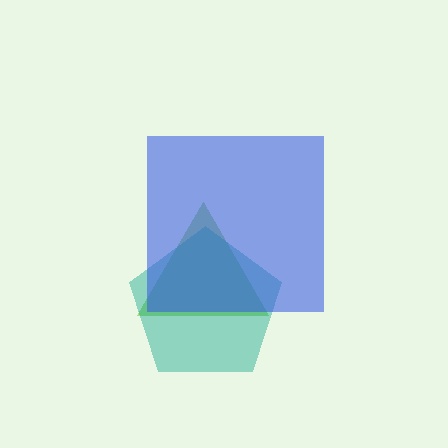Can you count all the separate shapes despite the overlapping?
Yes, there are 3 separate shapes.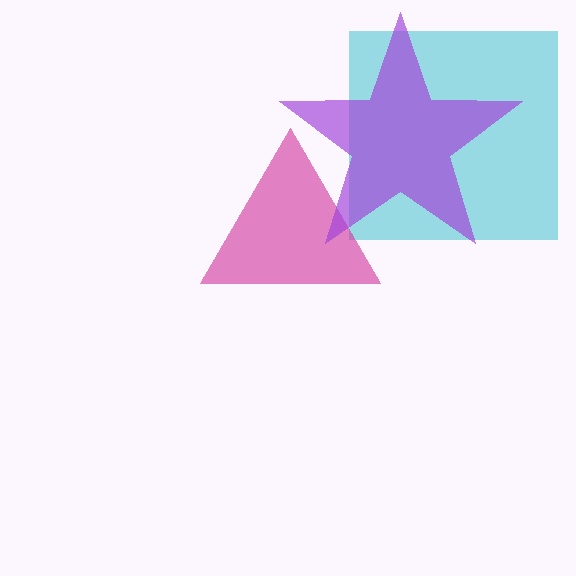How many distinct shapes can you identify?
There are 3 distinct shapes: a cyan square, a magenta triangle, a purple star.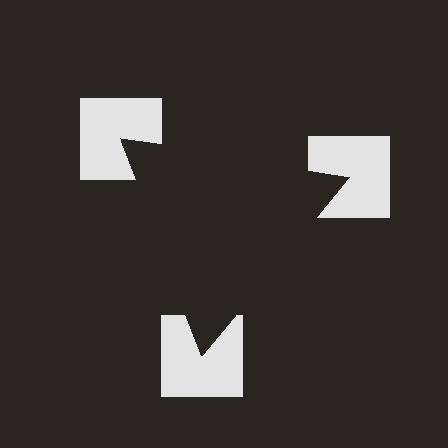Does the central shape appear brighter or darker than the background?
It typically appears slightly darker than the background, even though no actual brightness change is drawn.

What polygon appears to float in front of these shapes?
An illusory triangle — its edges are inferred from the aligned wedge cuts in the notched squares, not physically drawn.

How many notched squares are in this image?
There are 3 — one at each vertex of the illusory triangle.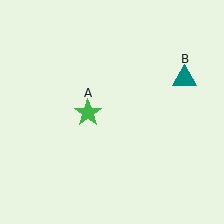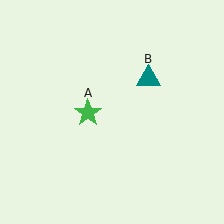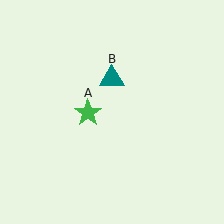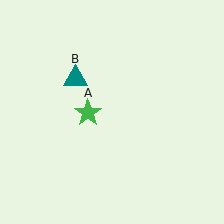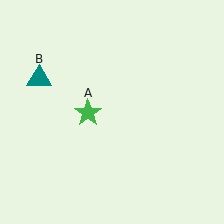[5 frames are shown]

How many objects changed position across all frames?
1 object changed position: teal triangle (object B).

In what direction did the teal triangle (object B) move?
The teal triangle (object B) moved left.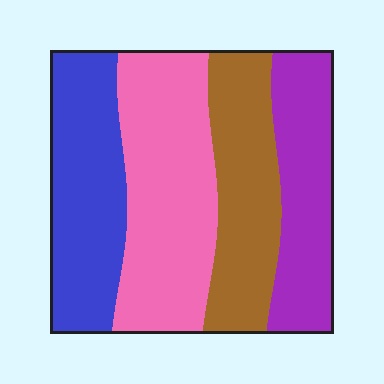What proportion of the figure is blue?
Blue takes up about one quarter (1/4) of the figure.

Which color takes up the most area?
Pink, at roughly 30%.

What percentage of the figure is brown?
Brown covers 22% of the figure.